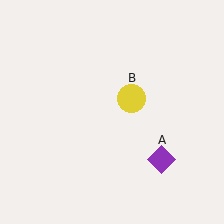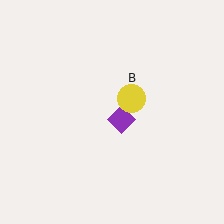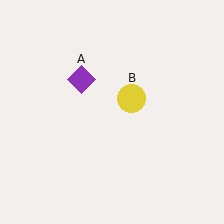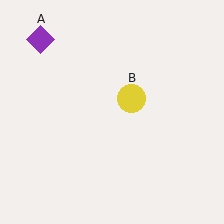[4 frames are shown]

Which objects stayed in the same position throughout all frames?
Yellow circle (object B) remained stationary.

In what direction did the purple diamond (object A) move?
The purple diamond (object A) moved up and to the left.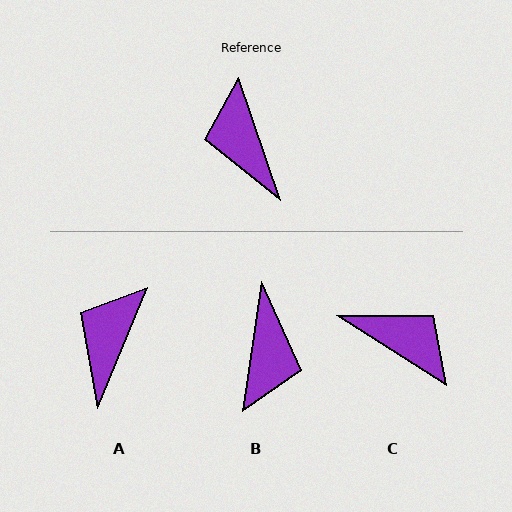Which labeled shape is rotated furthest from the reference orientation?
B, about 153 degrees away.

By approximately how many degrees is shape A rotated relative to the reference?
Approximately 41 degrees clockwise.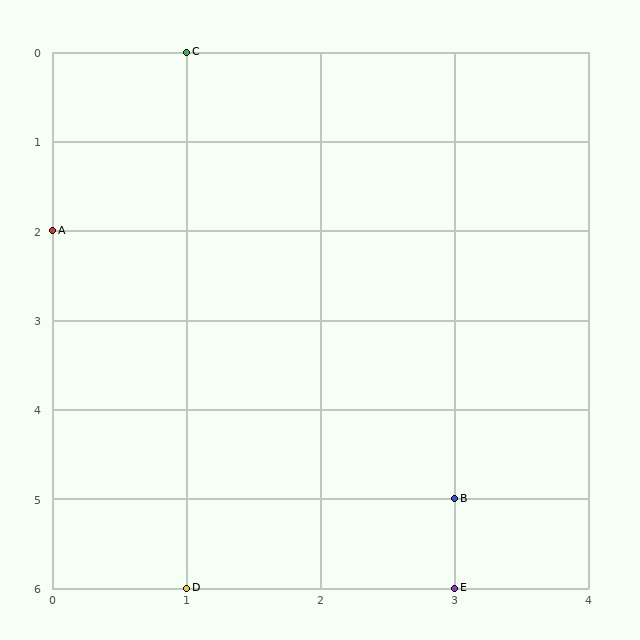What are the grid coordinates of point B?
Point B is at grid coordinates (3, 5).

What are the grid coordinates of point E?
Point E is at grid coordinates (3, 6).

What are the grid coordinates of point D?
Point D is at grid coordinates (1, 6).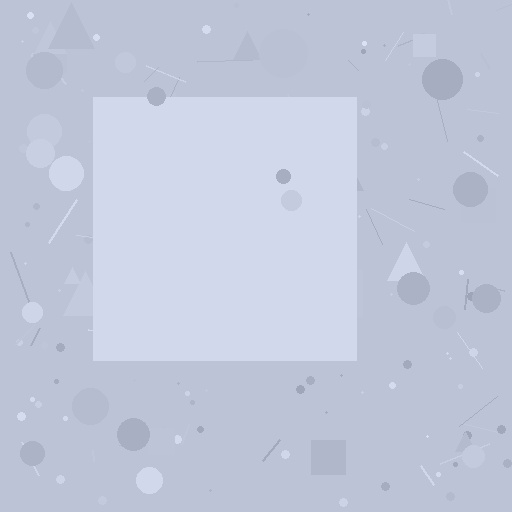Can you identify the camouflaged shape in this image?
The camouflaged shape is a square.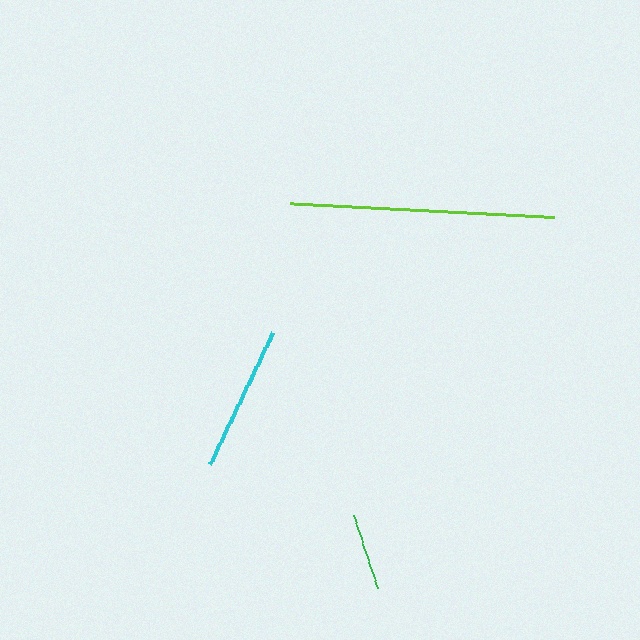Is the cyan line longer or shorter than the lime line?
The lime line is longer than the cyan line.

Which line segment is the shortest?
The green line is the shortest at approximately 78 pixels.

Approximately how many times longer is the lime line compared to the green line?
The lime line is approximately 3.4 times the length of the green line.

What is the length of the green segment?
The green segment is approximately 78 pixels long.